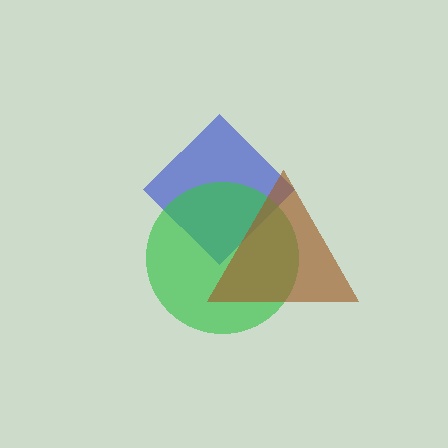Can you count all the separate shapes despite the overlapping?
Yes, there are 3 separate shapes.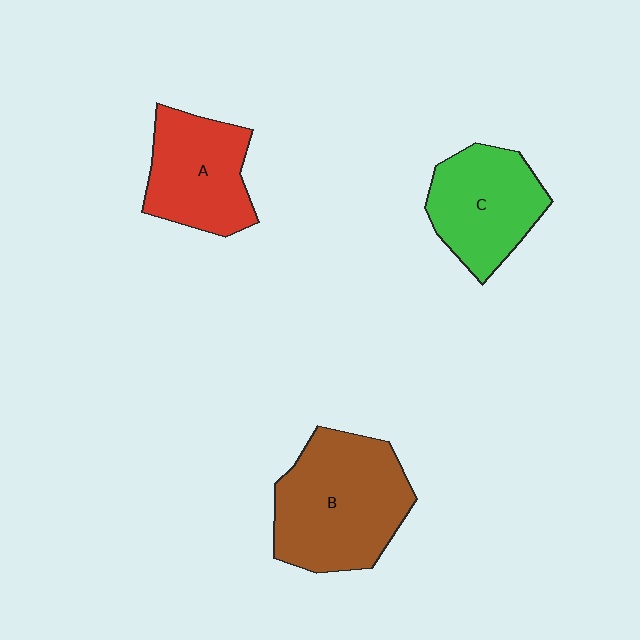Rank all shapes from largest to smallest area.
From largest to smallest: B (brown), C (green), A (red).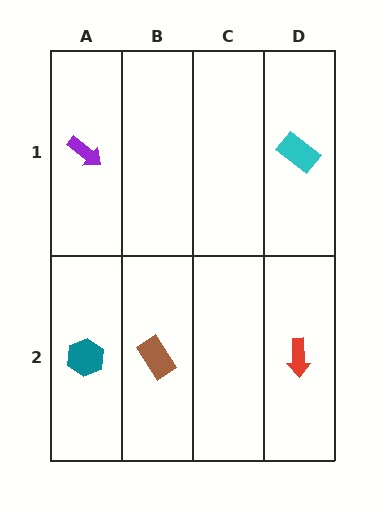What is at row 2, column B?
A brown rectangle.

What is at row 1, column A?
A purple arrow.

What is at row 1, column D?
A cyan rectangle.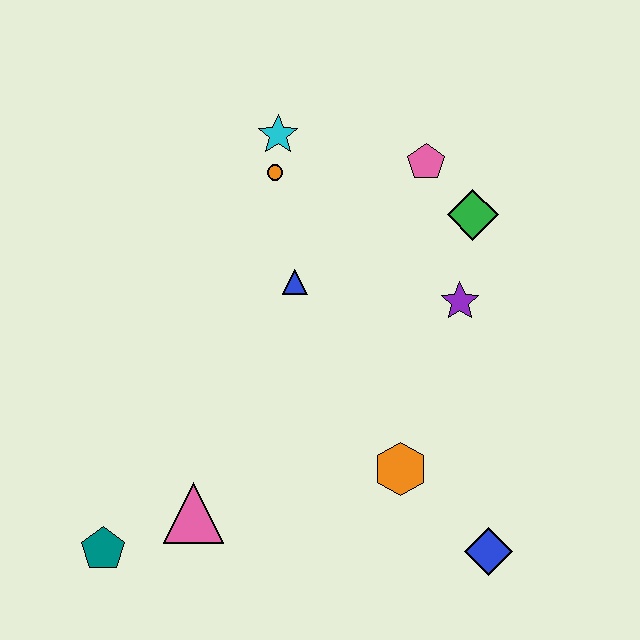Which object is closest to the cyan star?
The orange circle is closest to the cyan star.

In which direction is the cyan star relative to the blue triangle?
The cyan star is above the blue triangle.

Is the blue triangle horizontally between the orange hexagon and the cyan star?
Yes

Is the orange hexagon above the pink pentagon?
No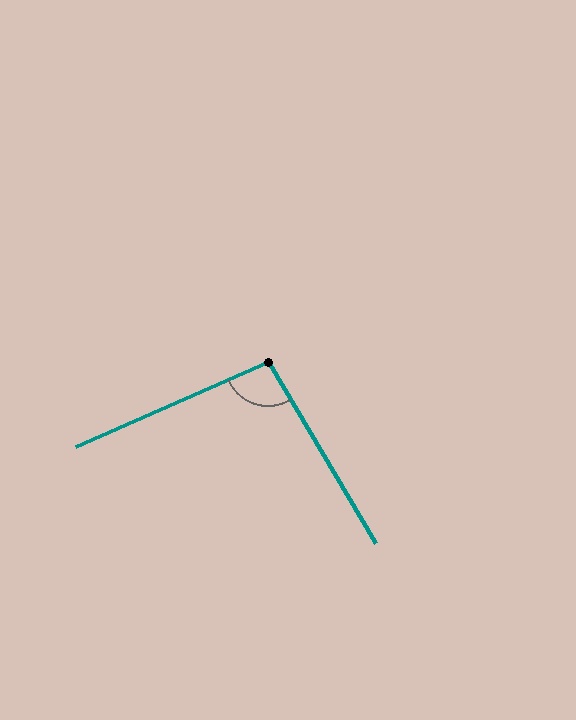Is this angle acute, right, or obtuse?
It is obtuse.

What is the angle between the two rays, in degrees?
Approximately 97 degrees.